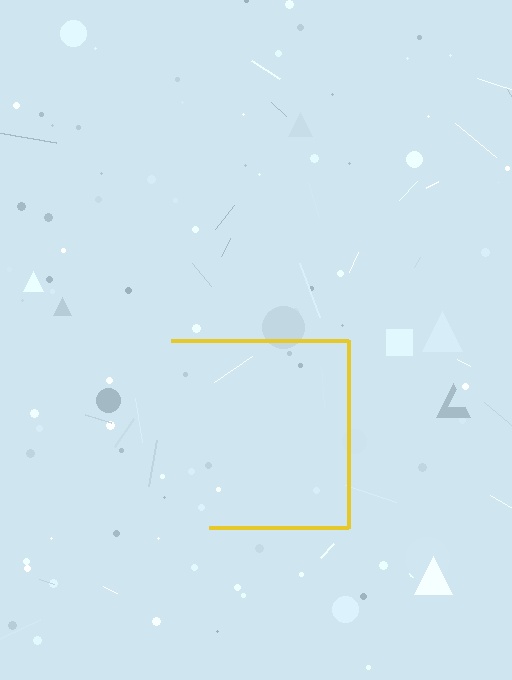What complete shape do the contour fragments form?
The contour fragments form a square.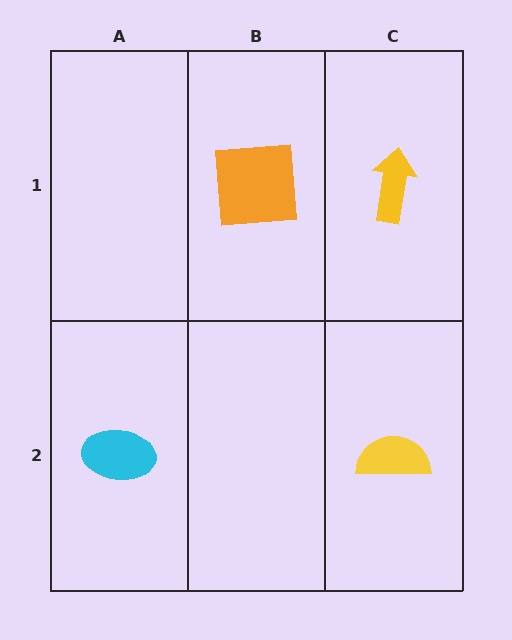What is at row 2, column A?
A cyan ellipse.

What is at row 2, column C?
A yellow semicircle.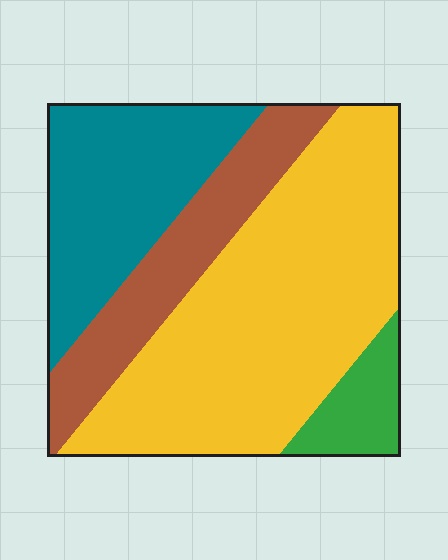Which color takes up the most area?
Yellow, at roughly 50%.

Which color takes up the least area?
Green, at roughly 5%.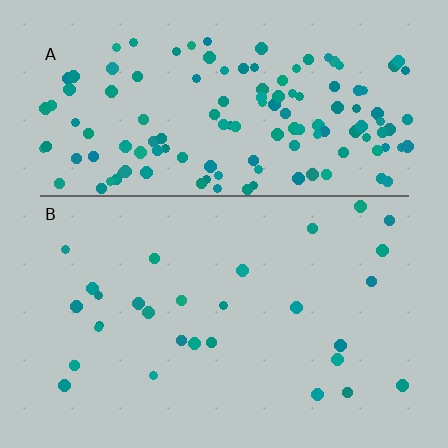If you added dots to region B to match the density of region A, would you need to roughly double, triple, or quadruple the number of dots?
Approximately quadruple.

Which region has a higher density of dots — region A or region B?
A (the top).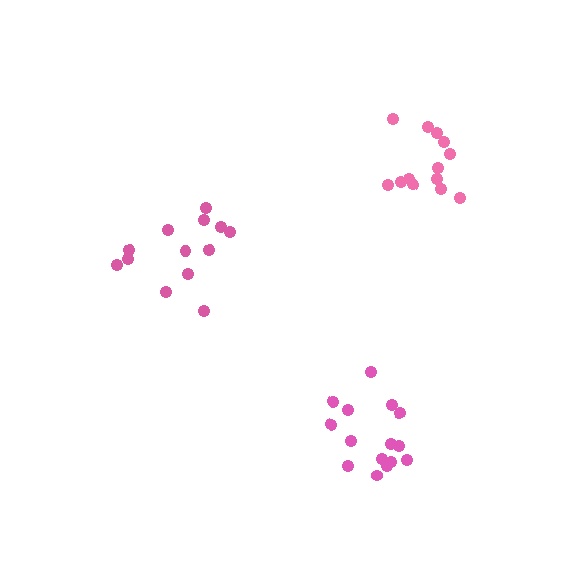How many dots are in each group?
Group 1: 13 dots, Group 2: 15 dots, Group 3: 13 dots (41 total).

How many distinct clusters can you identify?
There are 3 distinct clusters.